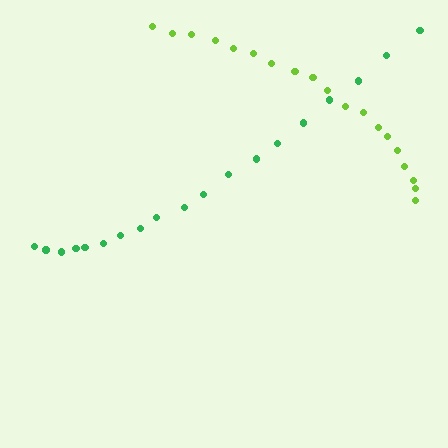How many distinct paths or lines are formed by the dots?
There are 2 distinct paths.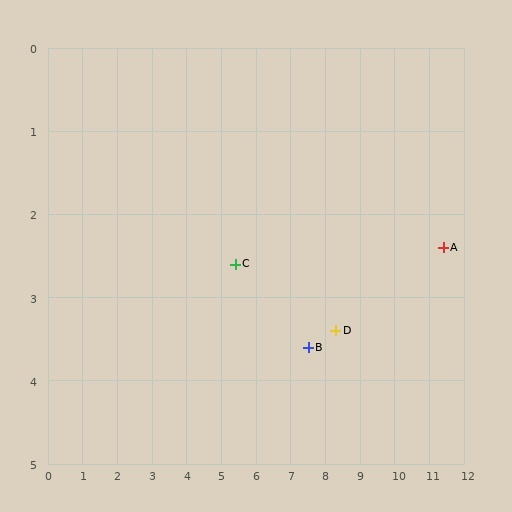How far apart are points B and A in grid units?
Points B and A are about 4.1 grid units apart.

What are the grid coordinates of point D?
Point D is at approximately (8.3, 3.4).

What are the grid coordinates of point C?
Point C is at approximately (5.4, 2.6).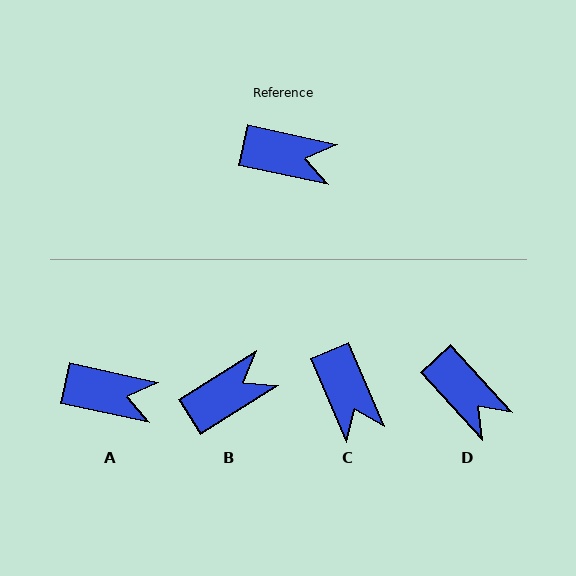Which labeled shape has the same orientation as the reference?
A.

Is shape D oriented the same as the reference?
No, it is off by about 36 degrees.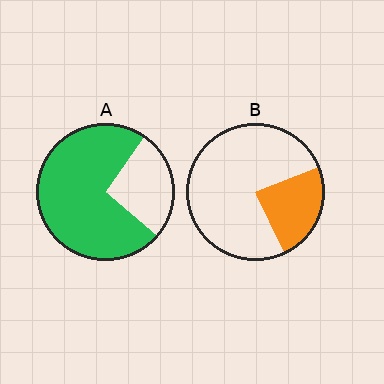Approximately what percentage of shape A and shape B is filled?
A is approximately 75% and B is approximately 25%.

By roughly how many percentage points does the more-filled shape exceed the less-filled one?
By roughly 50 percentage points (A over B).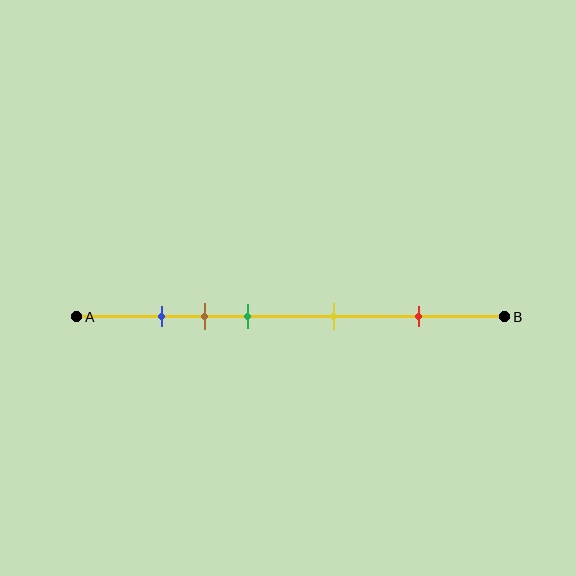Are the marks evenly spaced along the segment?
No, the marks are not evenly spaced.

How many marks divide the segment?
There are 5 marks dividing the segment.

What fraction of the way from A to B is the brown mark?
The brown mark is approximately 30% (0.3) of the way from A to B.